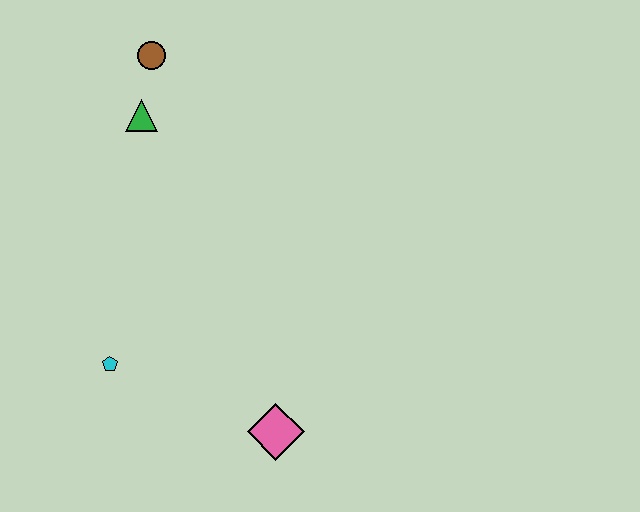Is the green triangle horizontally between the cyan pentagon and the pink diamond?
Yes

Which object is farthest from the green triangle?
The pink diamond is farthest from the green triangle.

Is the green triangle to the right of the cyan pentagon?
Yes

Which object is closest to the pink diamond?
The cyan pentagon is closest to the pink diamond.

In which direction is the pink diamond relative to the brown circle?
The pink diamond is below the brown circle.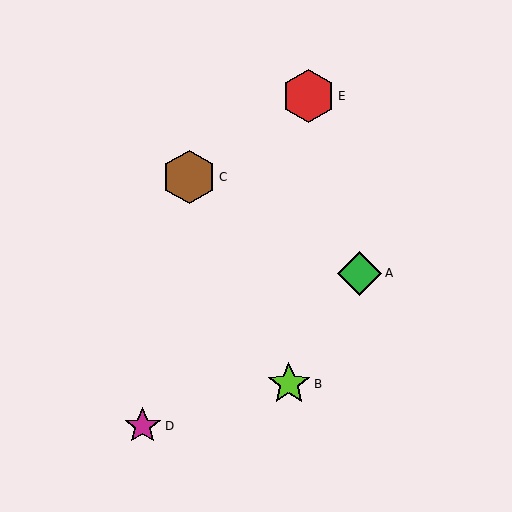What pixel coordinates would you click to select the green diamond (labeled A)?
Click at (360, 273) to select the green diamond A.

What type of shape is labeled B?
Shape B is a lime star.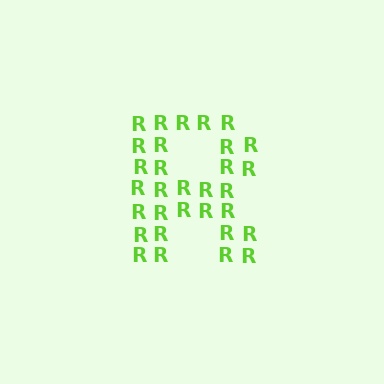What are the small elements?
The small elements are letter R's.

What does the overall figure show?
The overall figure shows the letter R.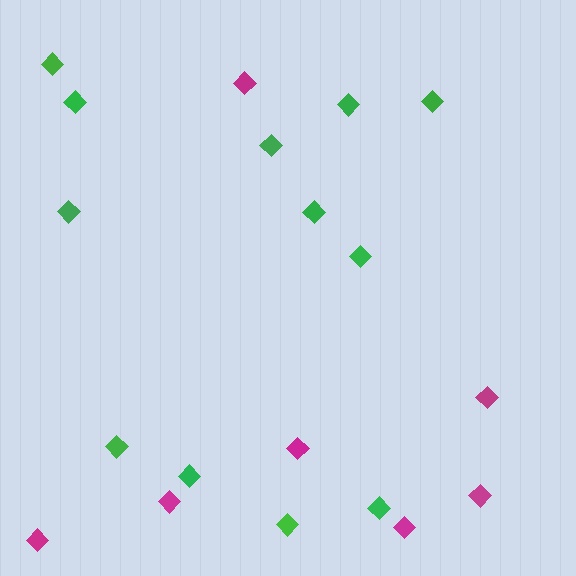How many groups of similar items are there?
There are 2 groups: one group of green diamonds (12) and one group of magenta diamonds (7).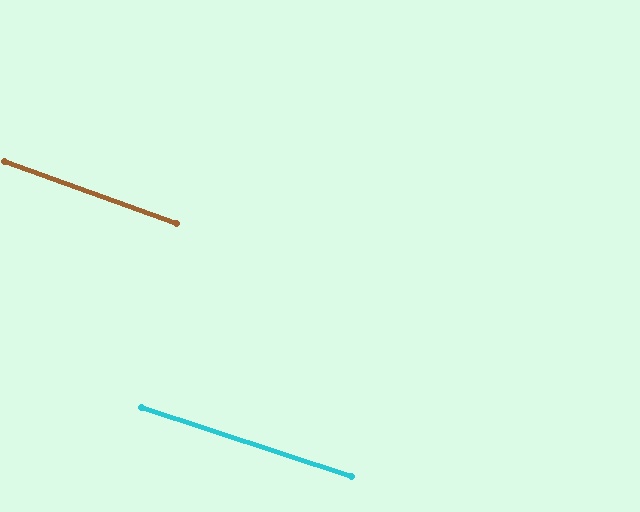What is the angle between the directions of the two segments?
Approximately 2 degrees.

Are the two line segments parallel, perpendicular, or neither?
Parallel — their directions differ by only 1.7°.